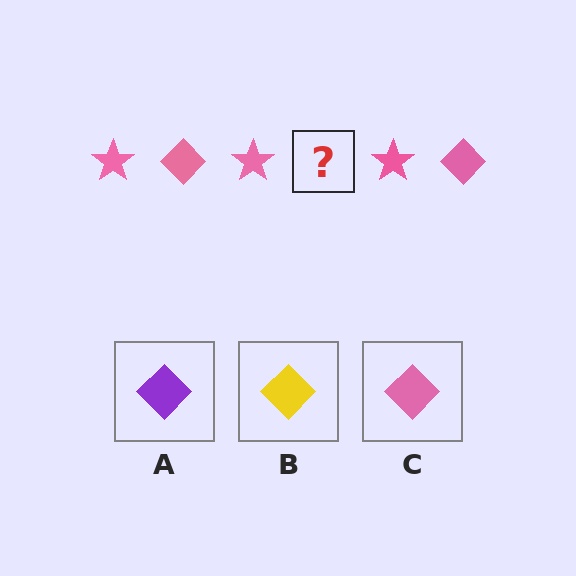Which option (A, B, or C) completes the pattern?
C.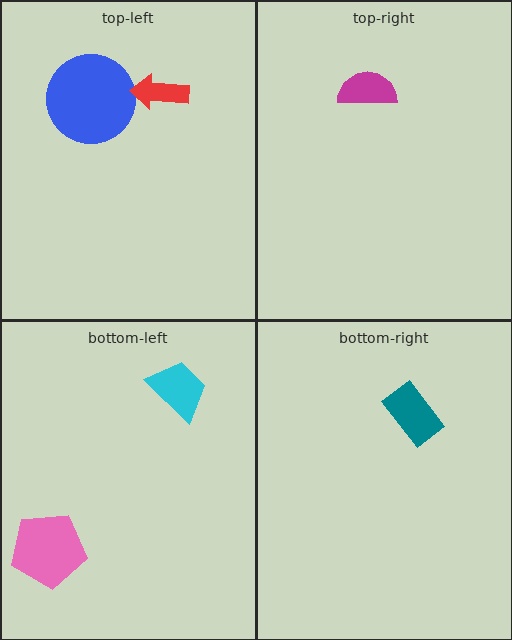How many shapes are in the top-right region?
1.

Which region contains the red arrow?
The top-left region.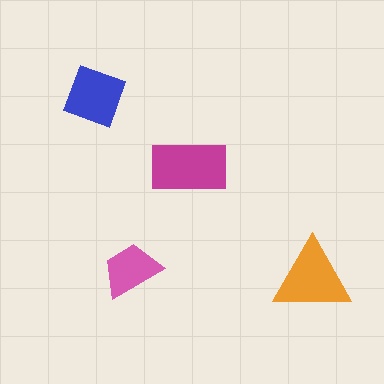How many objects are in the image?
There are 4 objects in the image.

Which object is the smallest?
The pink trapezoid.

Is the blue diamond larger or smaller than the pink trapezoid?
Larger.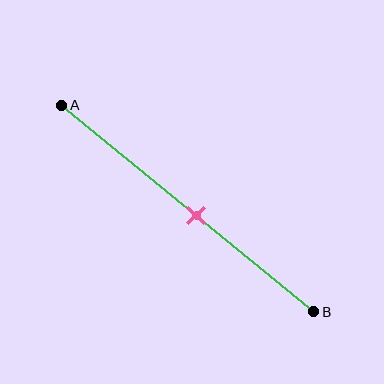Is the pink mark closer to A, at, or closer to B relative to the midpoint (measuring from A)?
The pink mark is closer to point B than the midpoint of segment AB.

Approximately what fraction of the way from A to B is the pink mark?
The pink mark is approximately 55% of the way from A to B.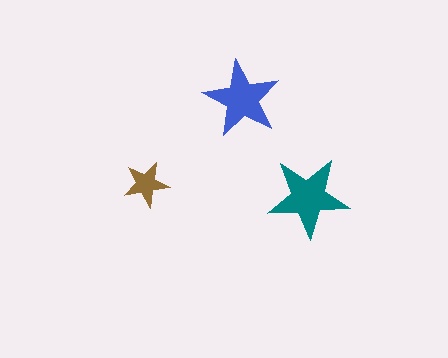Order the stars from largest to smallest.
the teal one, the blue one, the brown one.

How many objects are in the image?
There are 3 objects in the image.